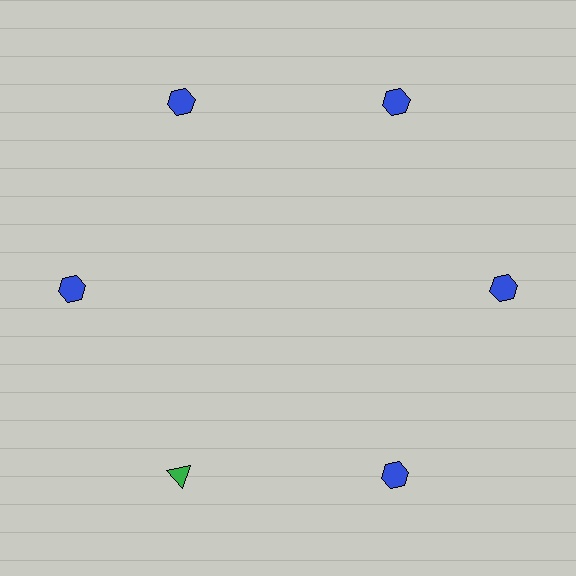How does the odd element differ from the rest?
It differs in both color (green instead of blue) and shape (triangle instead of hexagon).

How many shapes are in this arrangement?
There are 6 shapes arranged in a ring pattern.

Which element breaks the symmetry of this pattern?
The green triangle at roughly the 7 o'clock position breaks the symmetry. All other shapes are blue hexagons.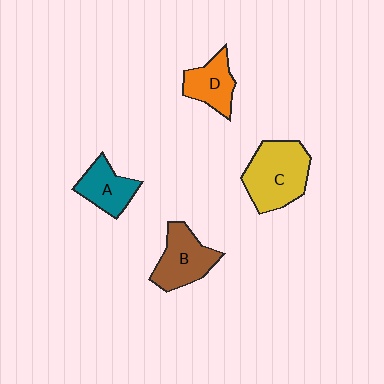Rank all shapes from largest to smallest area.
From largest to smallest: C (yellow), B (brown), A (teal), D (orange).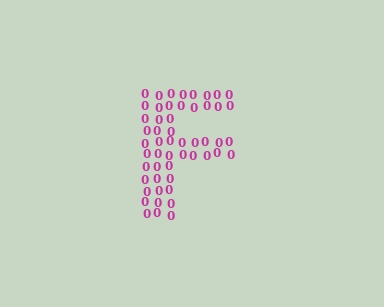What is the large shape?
The large shape is the letter F.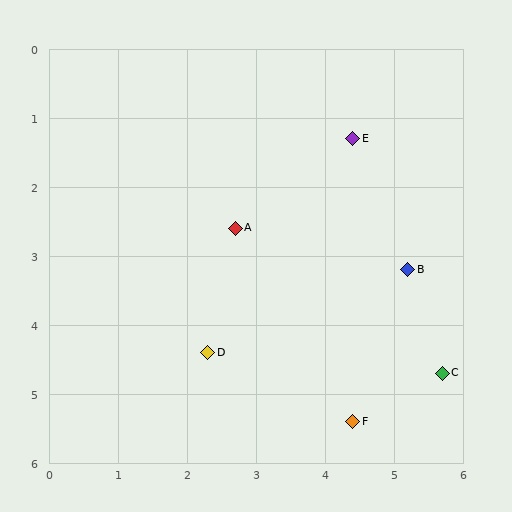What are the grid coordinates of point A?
Point A is at approximately (2.7, 2.6).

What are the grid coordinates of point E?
Point E is at approximately (4.4, 1.3).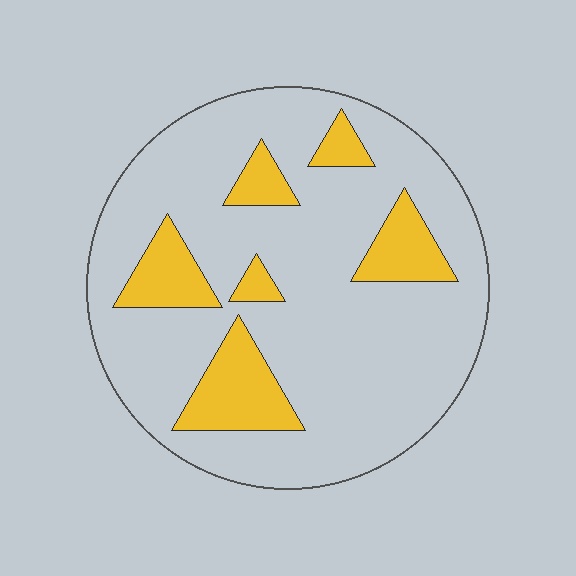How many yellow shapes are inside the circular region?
6.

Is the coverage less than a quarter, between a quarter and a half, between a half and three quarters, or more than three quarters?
Less than a quarter.